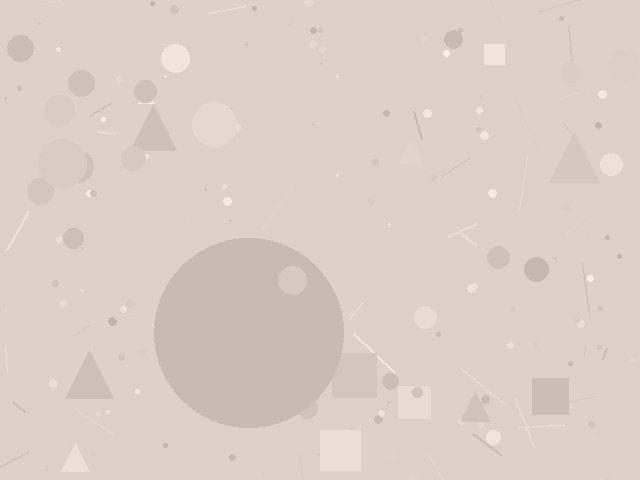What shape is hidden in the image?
A circle is hidden in the image.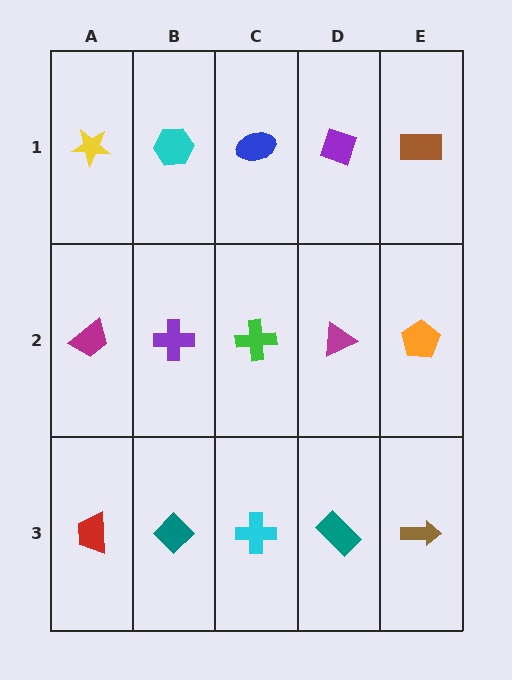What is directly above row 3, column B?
A purple cross.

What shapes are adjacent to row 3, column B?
A purple cross (row 2, column B), a red trapezoid (row 3, column A), a cyan cross (row 3, column C).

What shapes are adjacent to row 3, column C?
A green cross (row 2, column C), a teal diamond (row 3, column B), a teal rectangle (row 3, column D).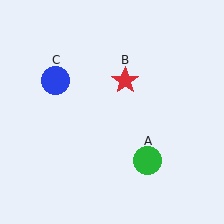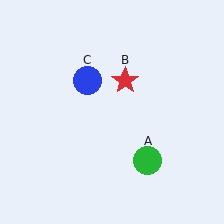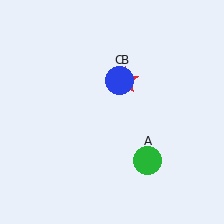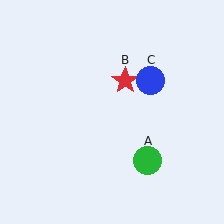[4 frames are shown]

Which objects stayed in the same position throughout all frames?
Green circle (object A) and red star (object B) remained stationary.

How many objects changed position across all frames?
1 object changed position: blue circle (object C).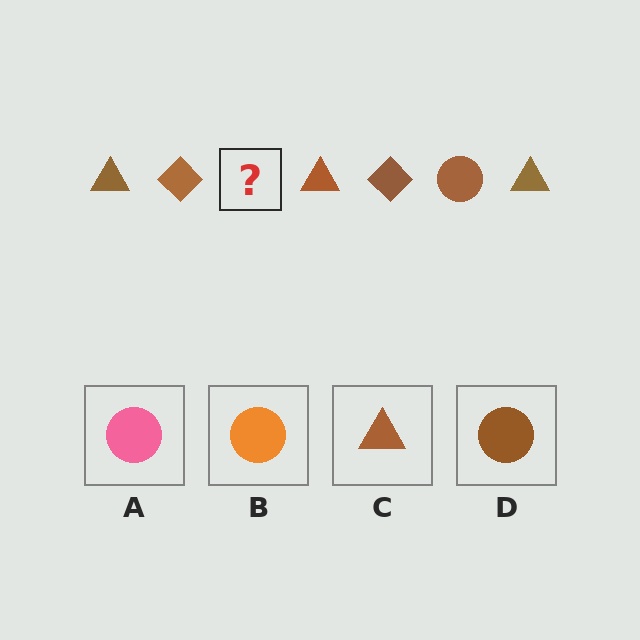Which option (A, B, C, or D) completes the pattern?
D.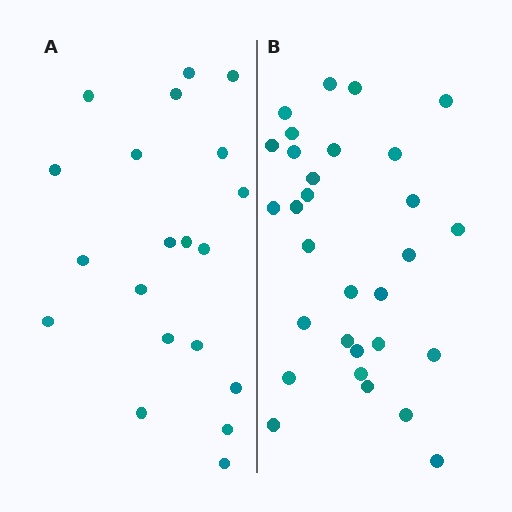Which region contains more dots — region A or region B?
Region B (the right region) has more dots.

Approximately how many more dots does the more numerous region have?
Region B has roughly 10 or so more dots than region A.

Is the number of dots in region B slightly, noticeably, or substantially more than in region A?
Region B has substantially more. The ratio is roughly 1.5 to 1.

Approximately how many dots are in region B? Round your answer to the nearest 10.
About 30 dots.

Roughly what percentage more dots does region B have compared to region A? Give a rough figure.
About 50% more.